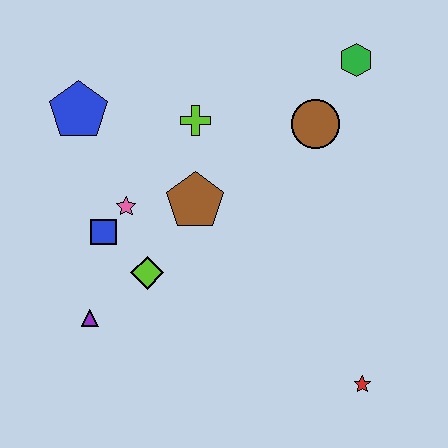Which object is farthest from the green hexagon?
The purple triangle is farthest from the green hexagon.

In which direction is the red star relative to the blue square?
The red star is to the right of the blue square.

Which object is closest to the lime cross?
The brown pentagon is closest to the lime cross.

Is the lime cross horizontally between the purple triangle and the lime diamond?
No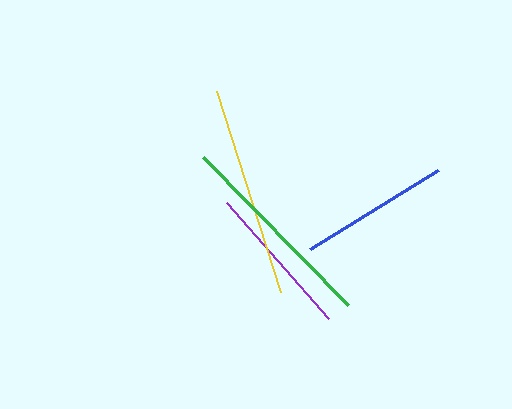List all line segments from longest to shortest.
From longest to shortest: yellow, green, purple, blue.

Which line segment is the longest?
The yellow line is the longest at approximately 211 pixels.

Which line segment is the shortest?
The blue line is the shortest at approximately 150 pixels.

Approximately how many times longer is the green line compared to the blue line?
The green line is approximately 1.4 times the length of the blue line.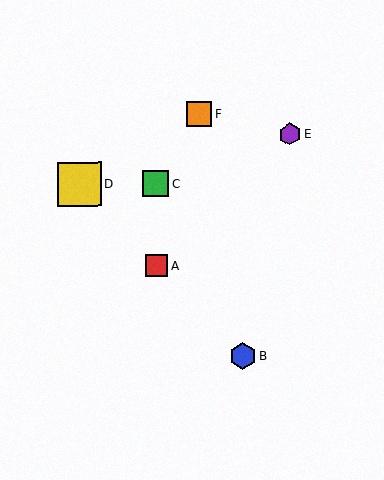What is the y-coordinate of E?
Object E is at y≈134.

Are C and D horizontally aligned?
Yes, both are at y≈184.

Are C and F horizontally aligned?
No, C is at y≈184 and F is at y≈114.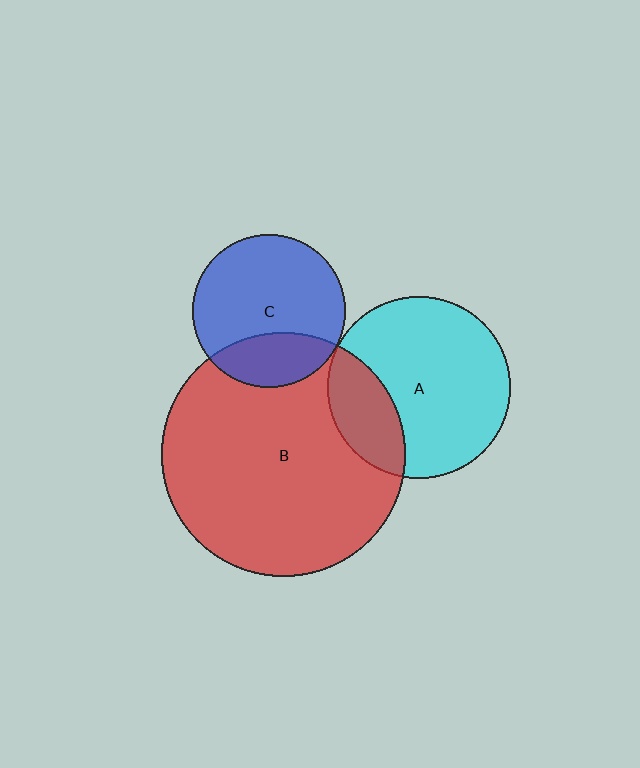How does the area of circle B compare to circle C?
Approximately 2.5 times.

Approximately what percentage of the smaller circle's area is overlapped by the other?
Approximately 25%.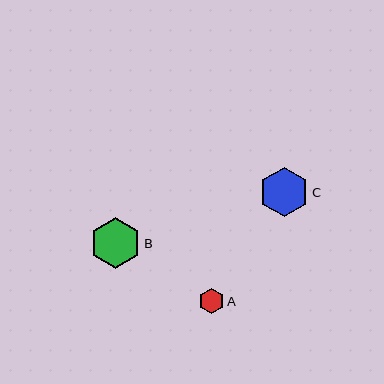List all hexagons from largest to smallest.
From largest to smallest: B, C, A.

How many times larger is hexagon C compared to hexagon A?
Hexagon C is approximately 1.9 times the size of hexagon A.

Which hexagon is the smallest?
Hexagon A is the smallest with a size of approximately 26 pixels.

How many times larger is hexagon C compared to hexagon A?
Hexagon C is approximately 1.9 times the size of hexagon A.